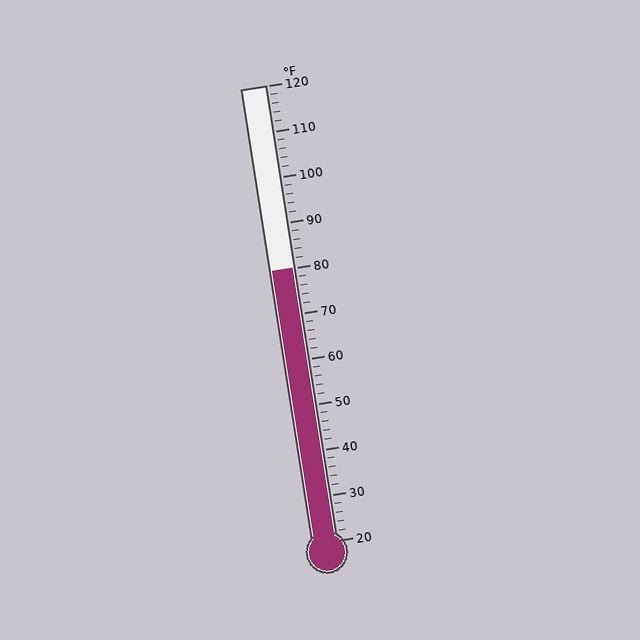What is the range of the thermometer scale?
The thermometer scale ranges from 20°F to 120°F.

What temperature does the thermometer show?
The thermometer shows approximately 80°F.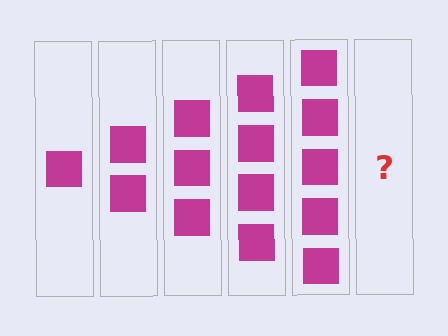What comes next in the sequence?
The next element should be 6 squares.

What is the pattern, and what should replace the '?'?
The pattern is that each step adds one more square. The '?' should be 6 squares.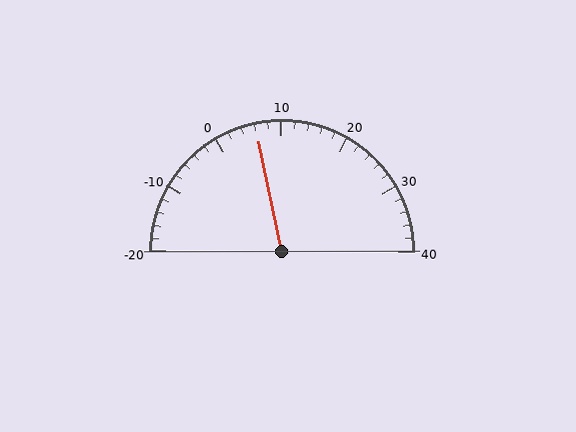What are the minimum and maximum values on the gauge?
The gauge ranges from -20 to 40.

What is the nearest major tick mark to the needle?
The nearest major tick mark is 10.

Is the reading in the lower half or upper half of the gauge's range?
The reading is in the lower half of the range (-20 to 40).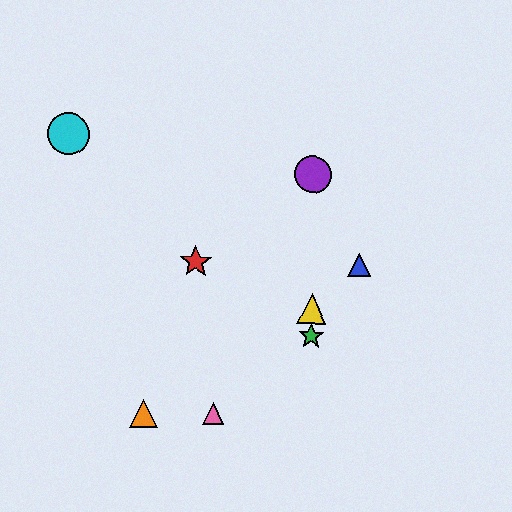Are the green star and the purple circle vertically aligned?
Yes, both are at x≈311.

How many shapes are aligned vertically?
3 shapes (the green star, the yellow triangle, the purple circle) are aligned vertically.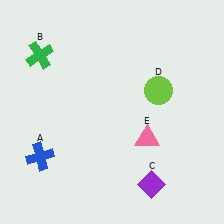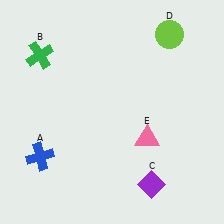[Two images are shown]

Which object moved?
The lime circle (D) moved up.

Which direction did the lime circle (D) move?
The lime circle (D) moved up.